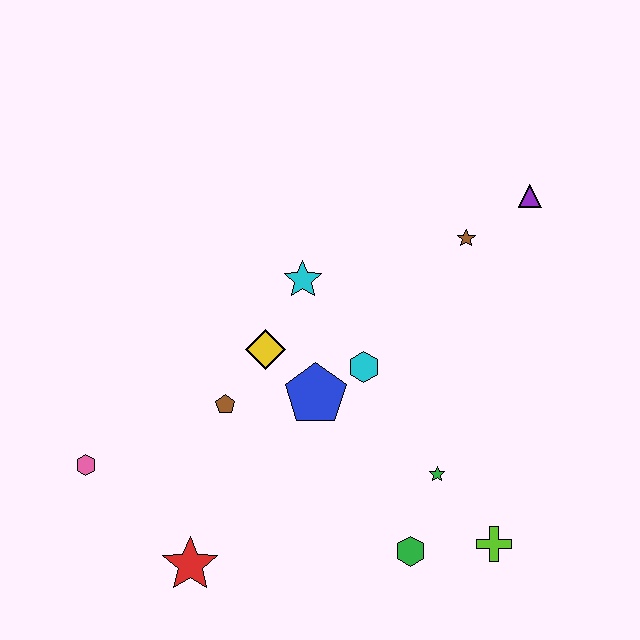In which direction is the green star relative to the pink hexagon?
The green star is to the right of the pink hexagon.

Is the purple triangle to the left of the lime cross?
No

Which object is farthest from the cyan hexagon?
The pink hexagon is farthest from the cyan hexagon.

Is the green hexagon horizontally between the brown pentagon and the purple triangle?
Yes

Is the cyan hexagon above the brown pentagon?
Yes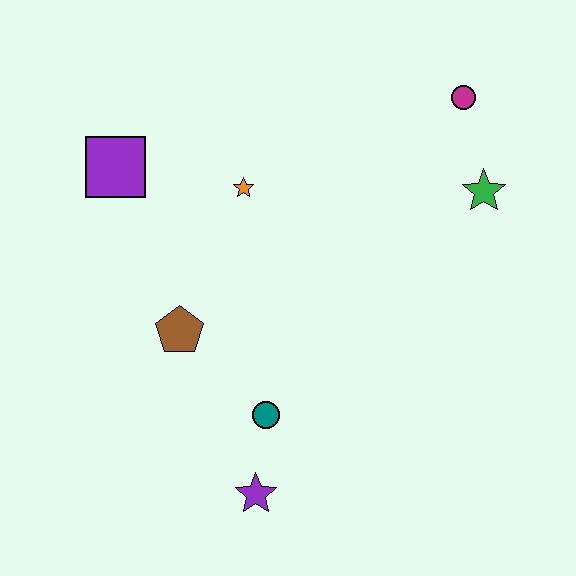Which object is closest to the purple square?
The orange star is closest to the purple square.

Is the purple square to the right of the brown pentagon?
No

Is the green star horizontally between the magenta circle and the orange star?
No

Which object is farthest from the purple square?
The green star is farthest from the purple square.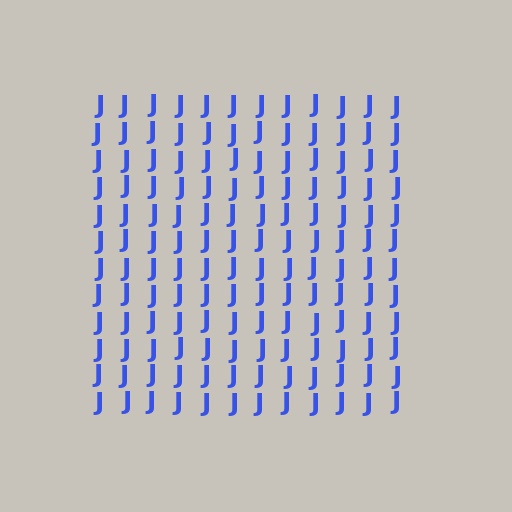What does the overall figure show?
The overall figure shows a square.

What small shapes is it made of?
It is made of small letter J's.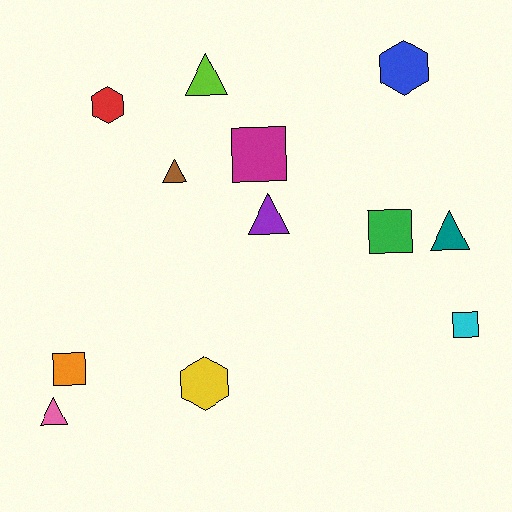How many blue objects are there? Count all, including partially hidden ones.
There is 1 blue object.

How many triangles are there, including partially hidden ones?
There are 5 triangles.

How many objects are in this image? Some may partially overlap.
There are 12 objects.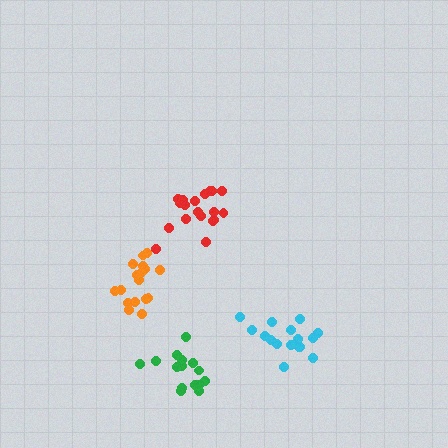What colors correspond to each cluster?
The clusters are colored: cyan, orange, red, green.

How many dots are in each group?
Group 1: 17 dots, Group 2: 17 dots, Group 3: 20 dots, Group 4: 15 dots (69 total).